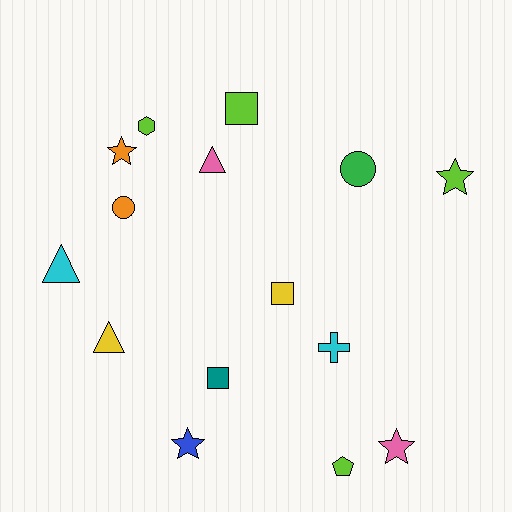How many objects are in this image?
There are 15 objects.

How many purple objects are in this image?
There are no purple objects.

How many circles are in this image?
There are 2 circles.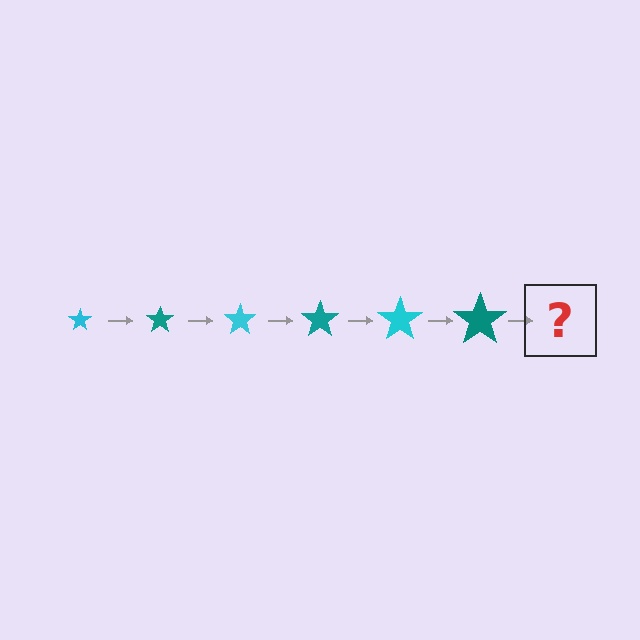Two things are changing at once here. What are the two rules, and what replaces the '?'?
The two rules are that the star grows larger each step and the color cycles through cyan and teal. The '?' should be a cyan star, larger than the previous one.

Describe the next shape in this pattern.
It should be a cyan star, larger than the previous one.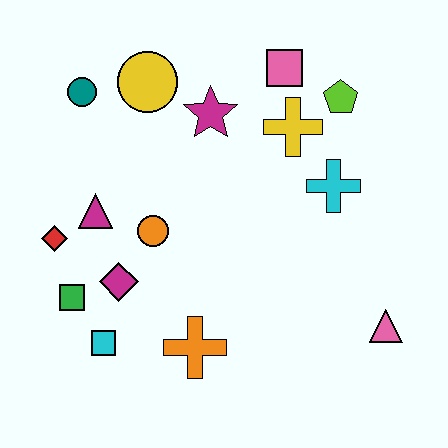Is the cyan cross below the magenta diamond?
No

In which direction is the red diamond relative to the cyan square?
The red diamond is above the cyan square.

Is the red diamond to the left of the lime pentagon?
Yes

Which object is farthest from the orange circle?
The pink triangle is farthest from the orange circle.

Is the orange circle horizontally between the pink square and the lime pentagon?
No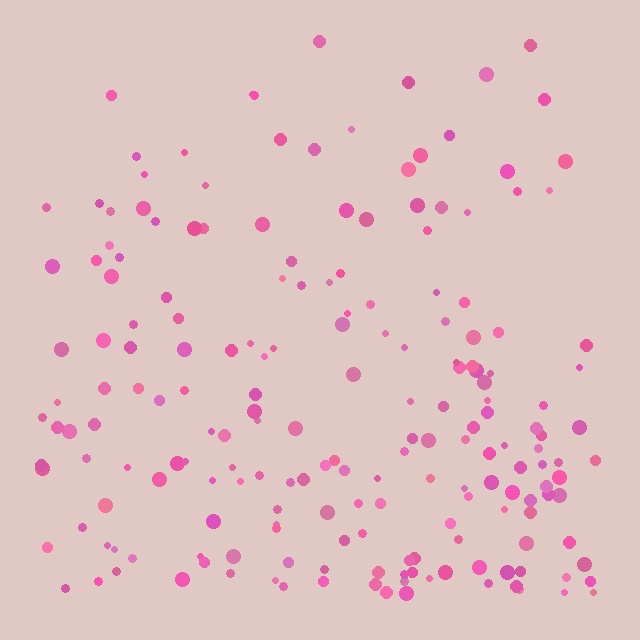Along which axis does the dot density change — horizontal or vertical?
Vertical.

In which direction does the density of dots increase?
From top to bottom, with the bottom side densest.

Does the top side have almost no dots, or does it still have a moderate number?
Still a moderate number, just noticeably fewer than the bottom.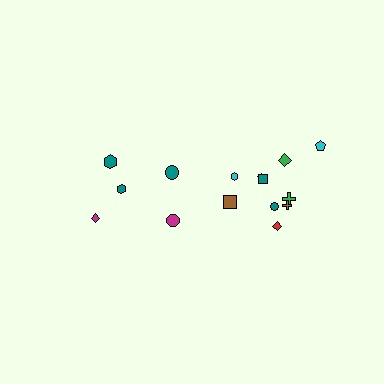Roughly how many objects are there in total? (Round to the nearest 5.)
Roughly 15 objects in total.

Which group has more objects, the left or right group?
The right group.